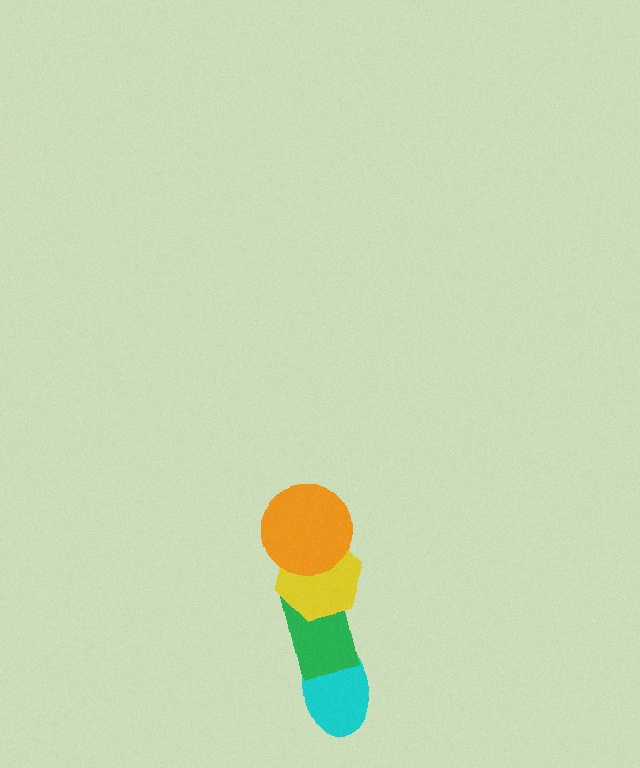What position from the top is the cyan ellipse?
The cyan ellipse is 4th from the top.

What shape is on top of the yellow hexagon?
The orange circle is on top of the yellow hexagon.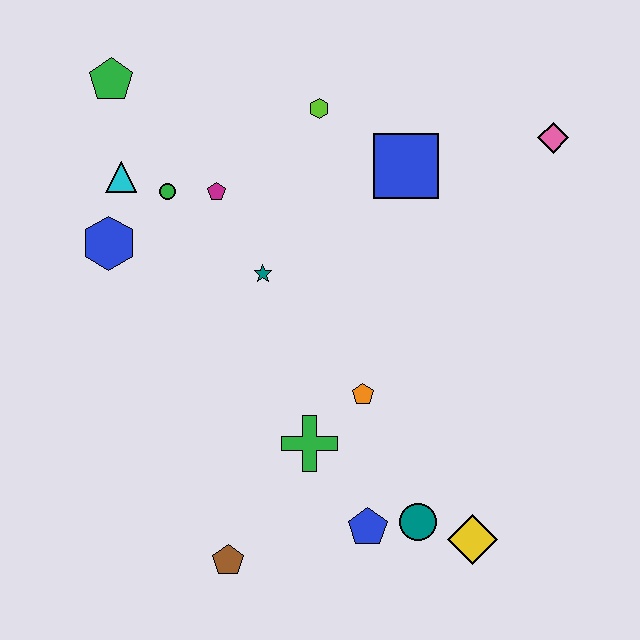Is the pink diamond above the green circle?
Yes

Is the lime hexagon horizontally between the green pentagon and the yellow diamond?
Yes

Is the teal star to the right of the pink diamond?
No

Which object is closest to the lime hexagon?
The blue square is closest to the lime hexagon.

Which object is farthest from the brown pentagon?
The pink diamond is farthest from the brown pentagon.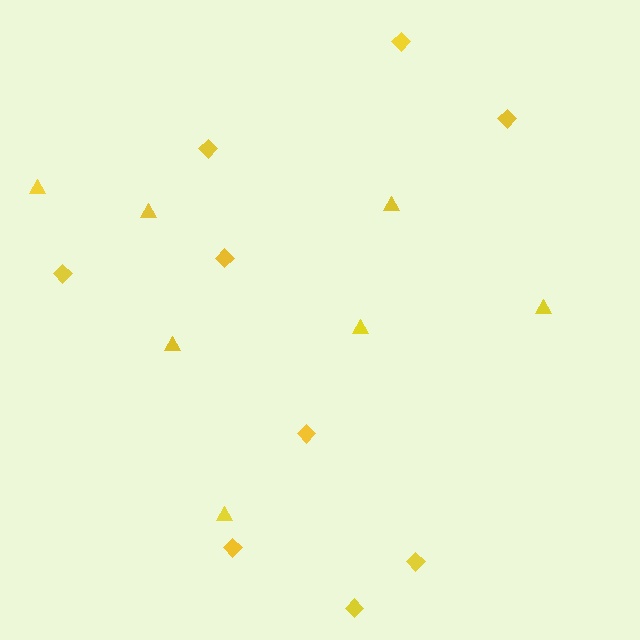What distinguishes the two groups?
There are 2 groups: one group of diamonds (9) and one group of triangles (7).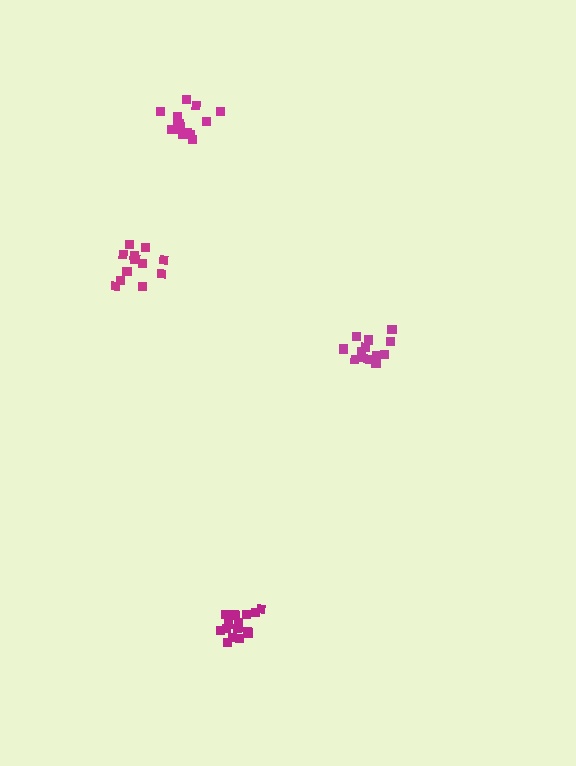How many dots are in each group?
Group 1: 13 dots, Group 2: 12 dots, Group 3: 15 dots, Group 4: 17 dots (57 total).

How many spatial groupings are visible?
There are 4 spatial groupings.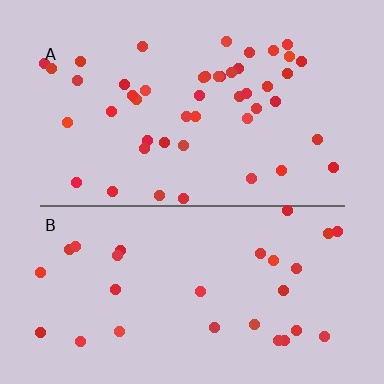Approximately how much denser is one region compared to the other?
Approximately 1.6× — region A over region B.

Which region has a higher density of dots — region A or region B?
A (the top).